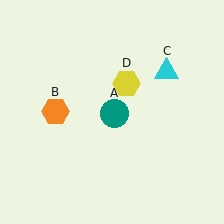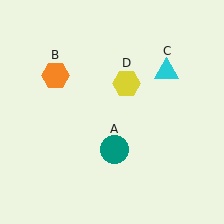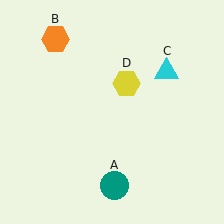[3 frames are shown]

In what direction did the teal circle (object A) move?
The teal circle (object A) moved down.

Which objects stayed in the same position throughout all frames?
Cyan triangle (object C) and yellow hexagon (object D) remained stationary.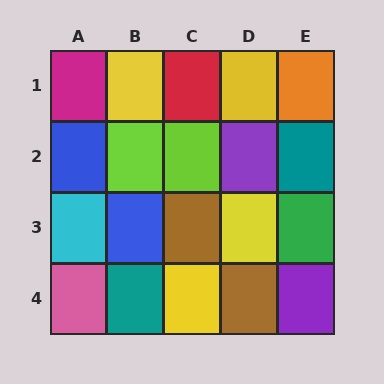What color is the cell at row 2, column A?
Blue.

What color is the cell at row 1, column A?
Magenta.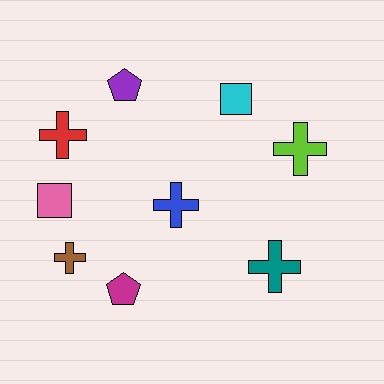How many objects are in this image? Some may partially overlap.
There are 9 objects.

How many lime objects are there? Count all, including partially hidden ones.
There is 1 lime object.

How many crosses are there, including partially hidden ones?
There are 5 crosses.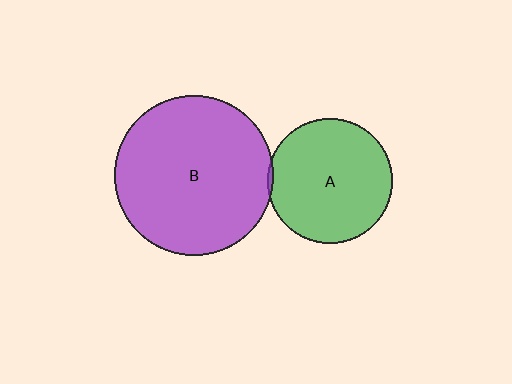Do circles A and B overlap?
Yes.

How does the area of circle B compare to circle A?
Approximately 1.6 times.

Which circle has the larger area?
Circle B (purple).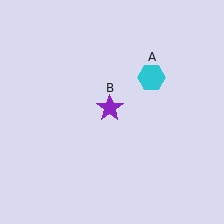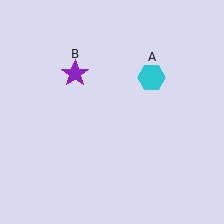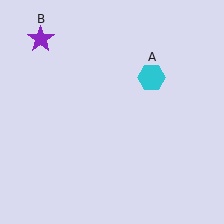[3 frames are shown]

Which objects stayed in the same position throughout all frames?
Cyan hexagon (object A) remained stationary.